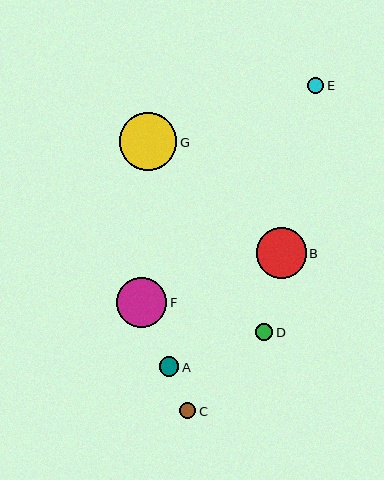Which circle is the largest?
Circle G is the largest with a size of approximately 58 pixels.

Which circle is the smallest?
Circle C is the smallest with a size of approximately 16 pixels.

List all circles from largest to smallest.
From largest to smallest: G, B, F, A, D, E, C.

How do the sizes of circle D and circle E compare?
Circle D and circle E are approximately the same size.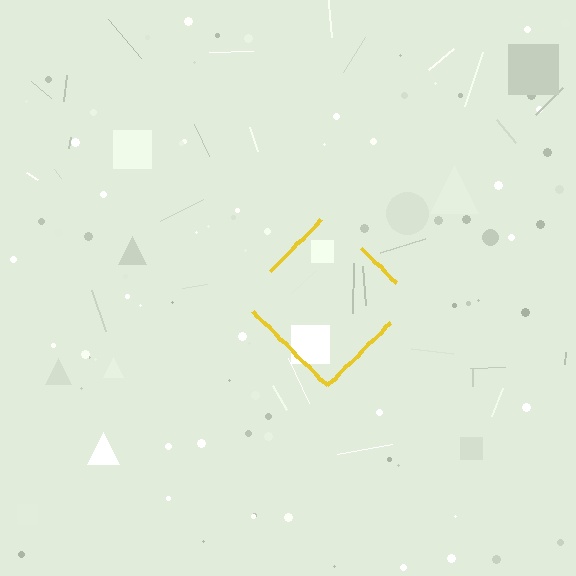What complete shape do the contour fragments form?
The contour fragments form a diamond.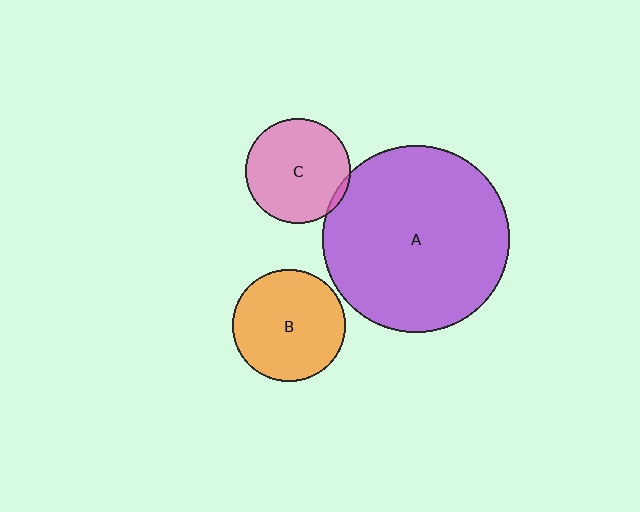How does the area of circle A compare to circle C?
Approximately 3.2 times.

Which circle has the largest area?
Circle A (purple).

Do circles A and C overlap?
Yes.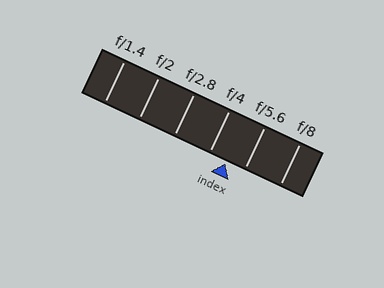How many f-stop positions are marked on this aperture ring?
There are 6 f-stop positions marked.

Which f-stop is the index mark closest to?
The index mark is closest to f/4.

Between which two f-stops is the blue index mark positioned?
The index mark is between f/4 and f/5.6.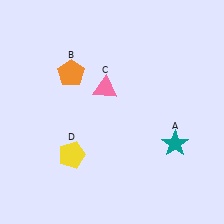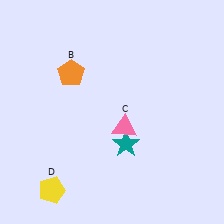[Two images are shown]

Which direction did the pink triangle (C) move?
The pink triangle (C) moved down.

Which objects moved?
The objects that moved are: the teal star (A), the pink triangle (C), the yellow pentagon (D).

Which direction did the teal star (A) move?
The teal star (A) moved left.